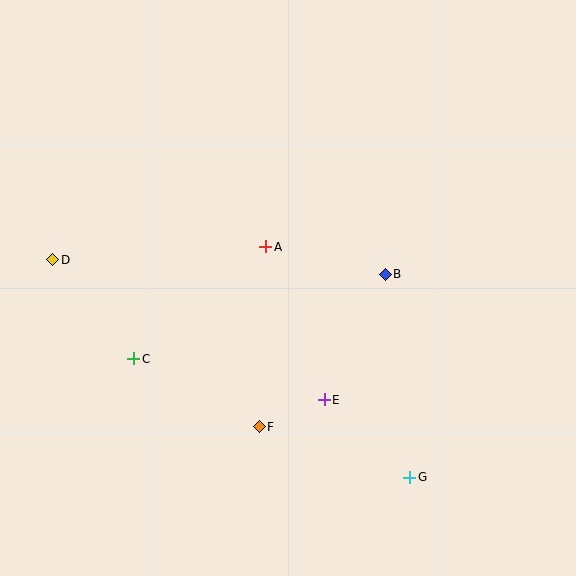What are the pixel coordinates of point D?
Point D is at (53, 260).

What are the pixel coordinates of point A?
Point A is at (266, 247).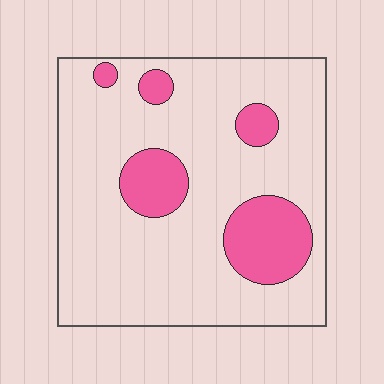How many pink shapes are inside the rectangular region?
5.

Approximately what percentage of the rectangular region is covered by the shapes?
Approximately 20%.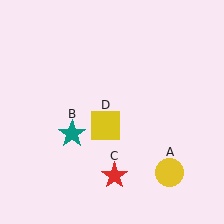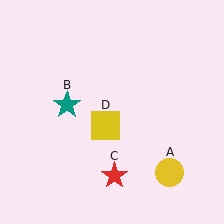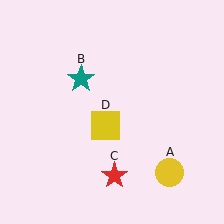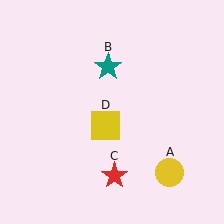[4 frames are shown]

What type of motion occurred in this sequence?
The teal star (object B) rotated clockwise around the center of the scene.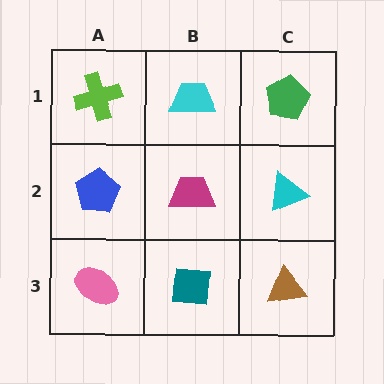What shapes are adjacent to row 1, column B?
A magenta trapezoid (row 2, column B), a lime cross (row 1, column A), a green pentagon (row 1, column C).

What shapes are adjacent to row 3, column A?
A blue pentagon (row 2, column A), a teal square (row 3, column B).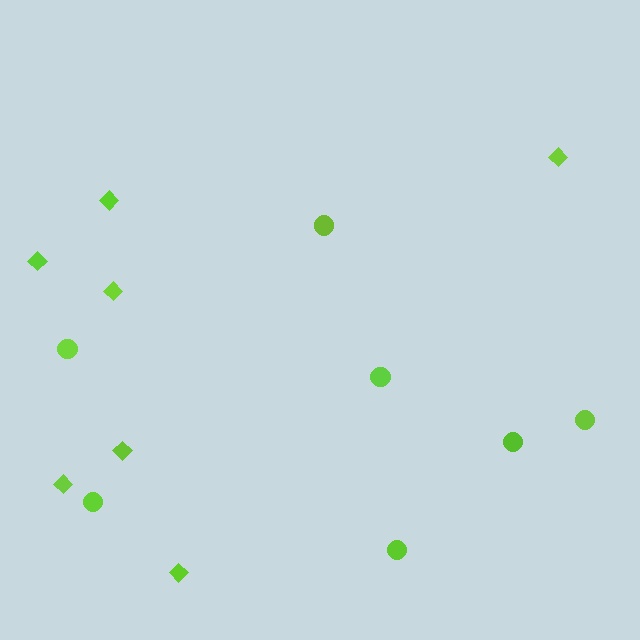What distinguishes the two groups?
There are 2 groups: one group of circles (7) and one group of diamonds (7).